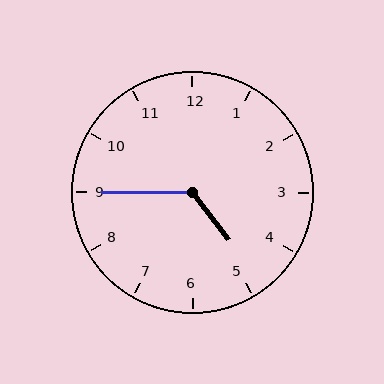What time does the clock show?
4:45.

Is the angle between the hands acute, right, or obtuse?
It is obtuse.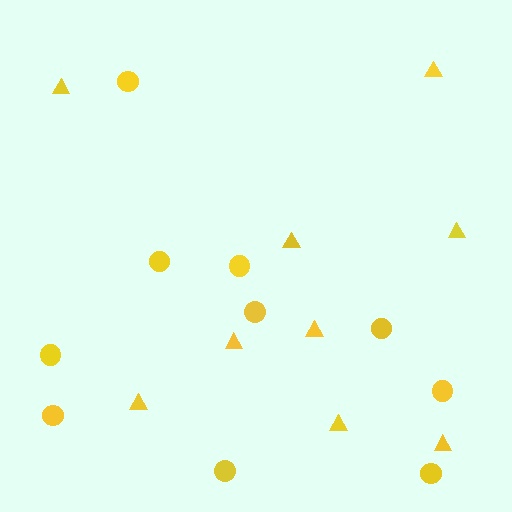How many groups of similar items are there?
There are 2 groups: one group of circles (10) and one group of triangles (9).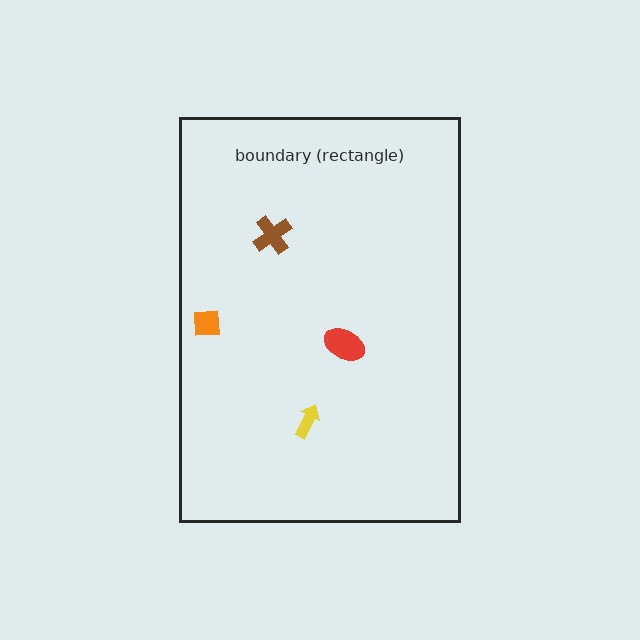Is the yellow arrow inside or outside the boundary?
Inside.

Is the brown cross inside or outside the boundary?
Inside.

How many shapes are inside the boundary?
4 inside, 0 outside.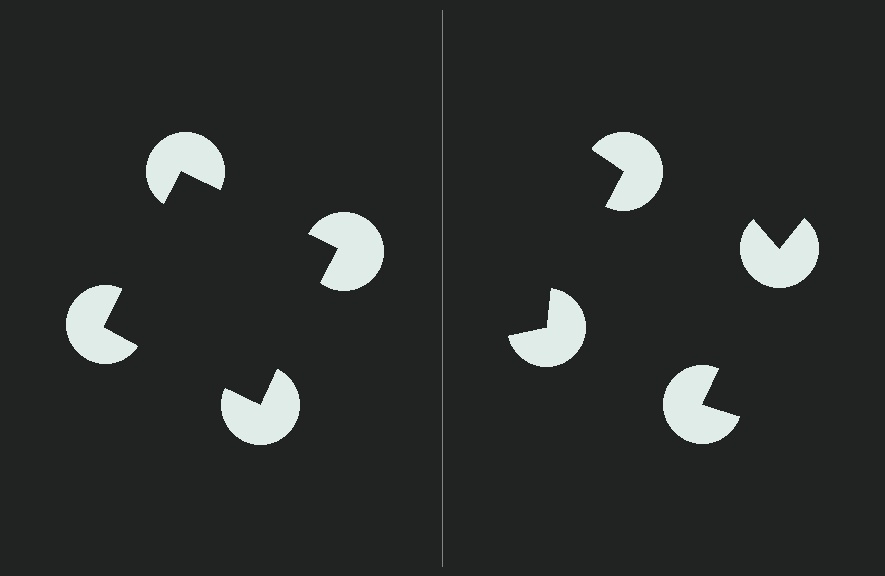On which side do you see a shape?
An illusory square appears on the left side. On the right side the wedge cuts are rotated, so no coherent shape forms.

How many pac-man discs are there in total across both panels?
8 — 4 on each side.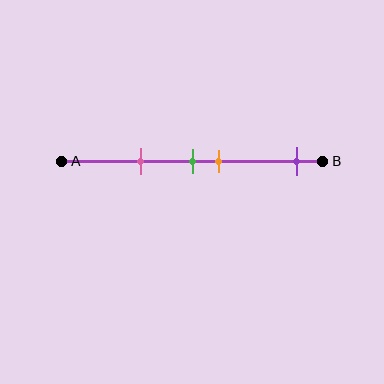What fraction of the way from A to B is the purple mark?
The purple mark is approximately 90% (0.9) of the way from A to B.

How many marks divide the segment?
There are 4 marks dividing the segment.